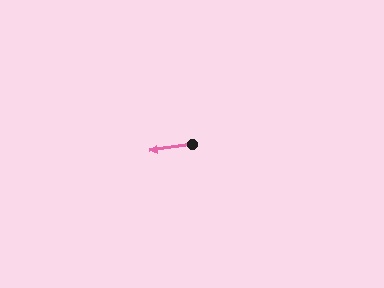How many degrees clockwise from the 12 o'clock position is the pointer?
Approximately 261 degrees.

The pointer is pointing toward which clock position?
Roughly 9 o'clock.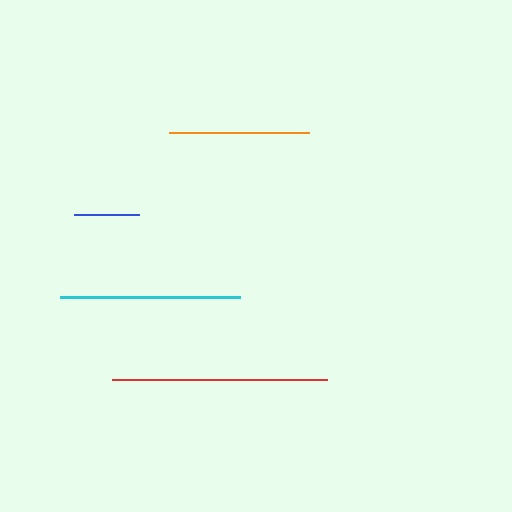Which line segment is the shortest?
The blue line is the shortest at approximately 65 pixels.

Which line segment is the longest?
The red line is the longest at approximately 215 pixels.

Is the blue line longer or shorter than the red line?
The red line is longer than the blue line.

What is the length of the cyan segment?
The cyan segment is approximately 180 pixels long.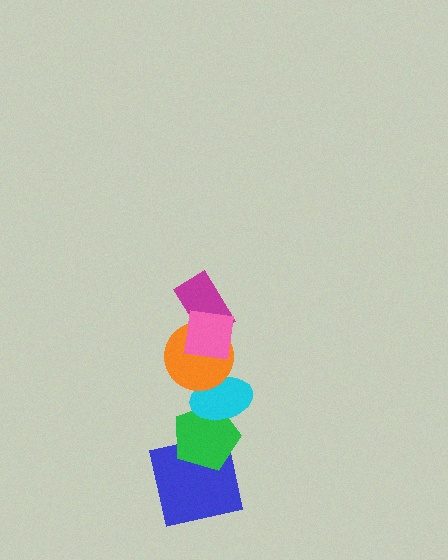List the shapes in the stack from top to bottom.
From top to bottom: the pink square, the magenta rectangle, the orange circle, the cyan ellipse, the green pentagon, the blue square.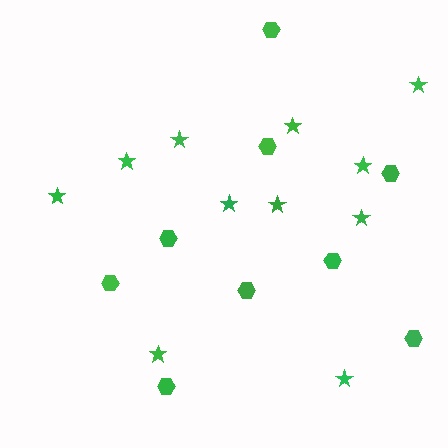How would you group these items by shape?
There are 2 groups: one group of stars (11) and one group of hexagons (9).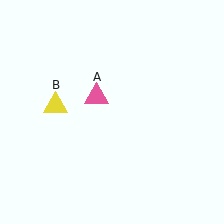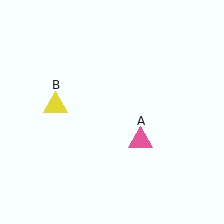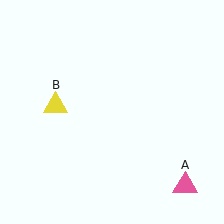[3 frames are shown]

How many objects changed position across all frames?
1 object changed position: pink triangle (object A).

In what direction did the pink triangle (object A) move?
The pink triangle (object A) moved down and to the right.